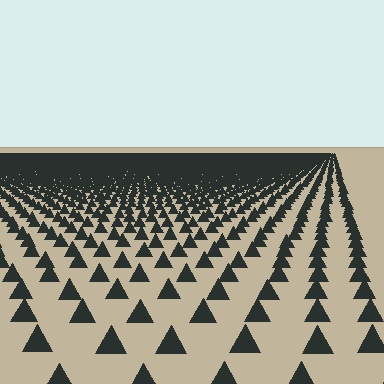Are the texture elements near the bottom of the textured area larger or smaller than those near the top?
Larger. Near the bottom, elements are closer to the viewer and appear at a bigger on-screen size.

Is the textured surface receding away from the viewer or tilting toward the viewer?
The surface is receding away from the viewer. Texture elements get smaller and denser toward the top.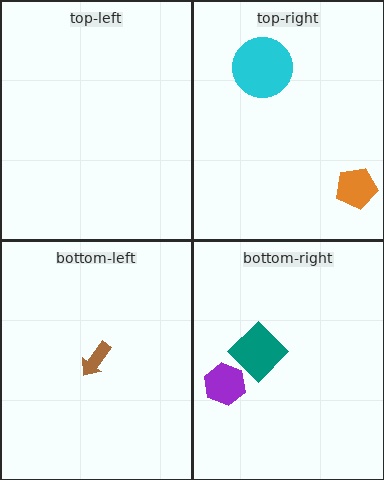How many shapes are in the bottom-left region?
1.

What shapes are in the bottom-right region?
The purple hexagon, the teal diamond.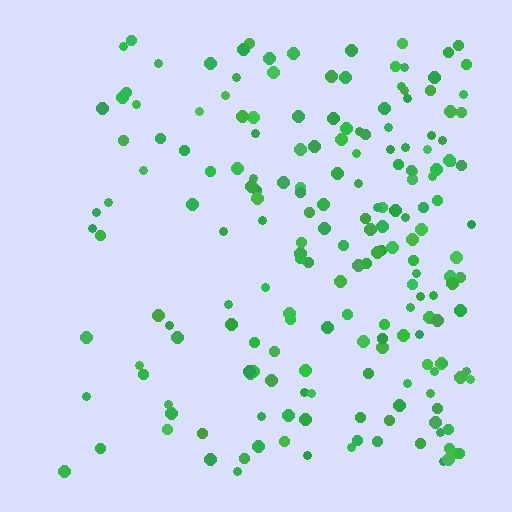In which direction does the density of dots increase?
From left to right, with the right side densest.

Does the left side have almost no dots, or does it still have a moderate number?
Still a moderate number, just noticeably fewer than the right.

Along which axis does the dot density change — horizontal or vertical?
Horizontal.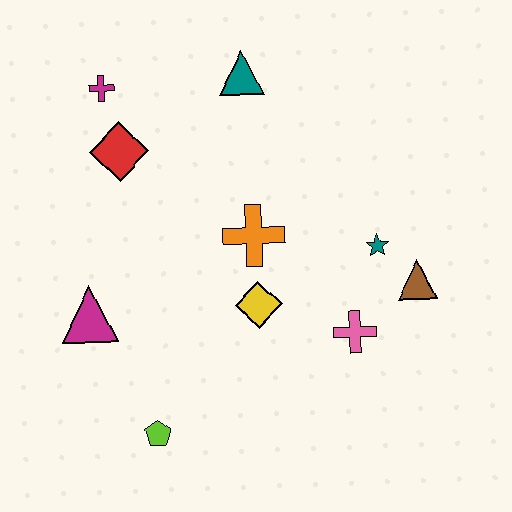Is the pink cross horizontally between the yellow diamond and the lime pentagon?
No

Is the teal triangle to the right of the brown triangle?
No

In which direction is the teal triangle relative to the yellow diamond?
The teal triangle is above the yellow diamond.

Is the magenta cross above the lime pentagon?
Yes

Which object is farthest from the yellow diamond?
The magenta cross is farthest from the yellow diamond.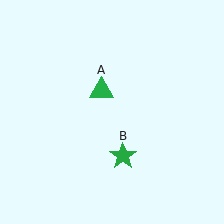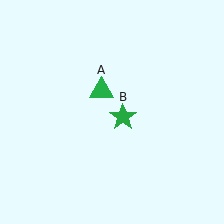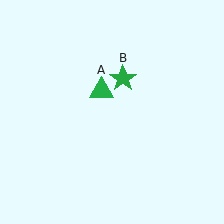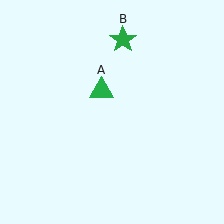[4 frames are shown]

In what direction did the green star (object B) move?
The green star (object B) moved up.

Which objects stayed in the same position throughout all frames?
Green triangle (object A) remained stationary.